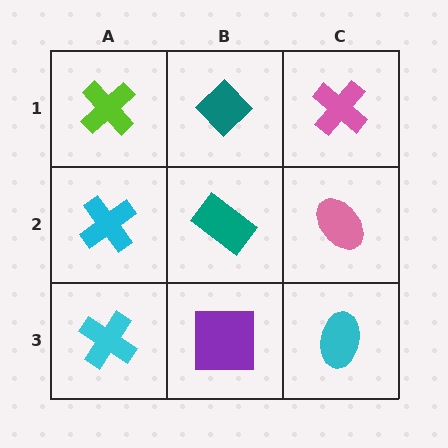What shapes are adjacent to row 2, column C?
A pink cross (row 1, column C), a cyan ellipse (row 3, column C), a teal rectangle (row 2, column B).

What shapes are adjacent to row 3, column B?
A teal rectangle (row 2, column B), a cyan cross (row 3, column A), a cyan ellipse (row 3, column C).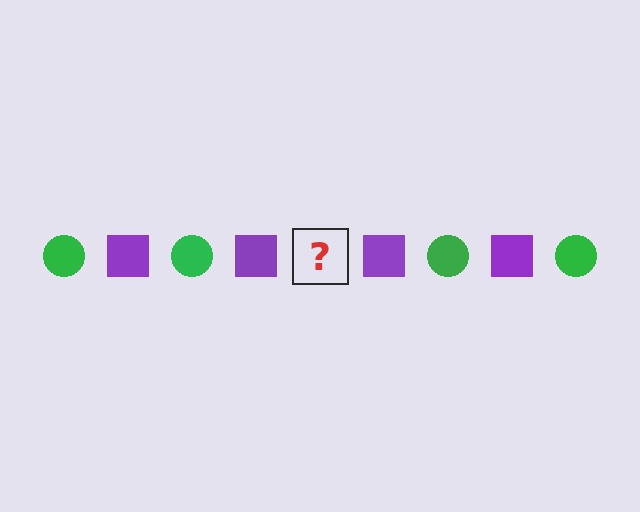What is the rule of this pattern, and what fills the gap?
The rule is that the pattern alternates between green circle and purple square. The gap should be filled with a green circle.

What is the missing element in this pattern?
The missing element is a green circle.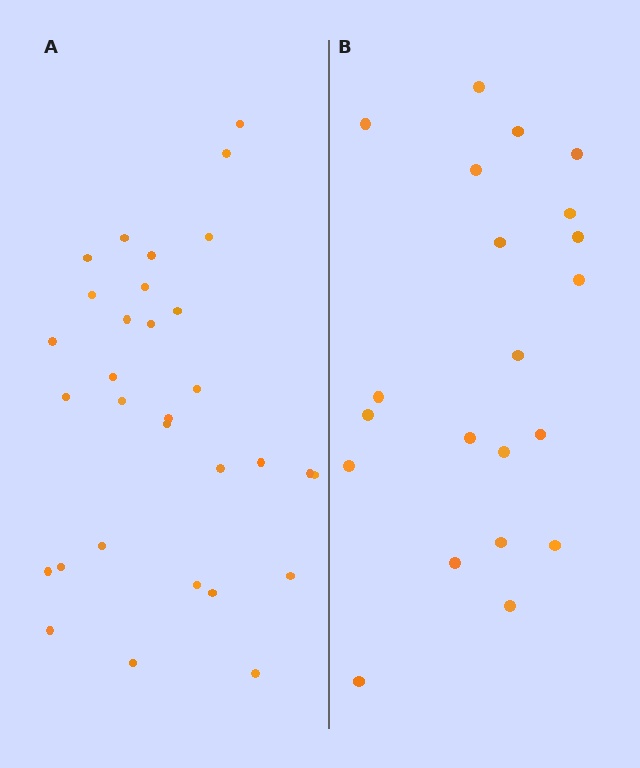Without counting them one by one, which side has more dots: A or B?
Region A (the left region) has more dots.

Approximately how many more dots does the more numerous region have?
Region A has roughly 10 or so more dots than region B.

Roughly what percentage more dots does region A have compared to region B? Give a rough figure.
About 50% more.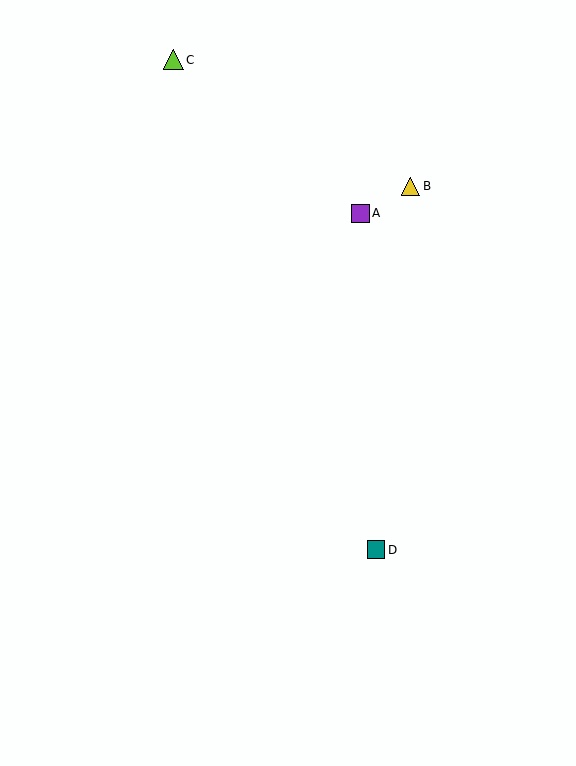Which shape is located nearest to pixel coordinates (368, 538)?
The teal square (labeled D) at (376, 550) is nearest to that location.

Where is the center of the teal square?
The center of the teal square is at (376, 550).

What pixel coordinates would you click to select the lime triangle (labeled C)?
Click at (174, 60) to select the lime triangle C.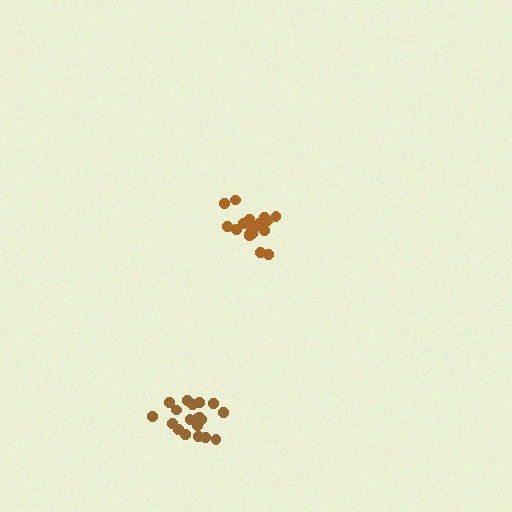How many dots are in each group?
Group 1: 19 dots, Group 2: 19 dots (38 total).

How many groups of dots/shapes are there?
There are 2 groups.